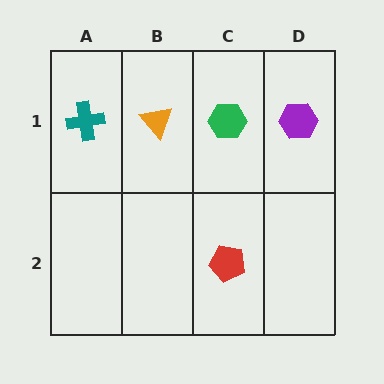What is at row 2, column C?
A red pentagon.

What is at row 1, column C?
A green hexagon.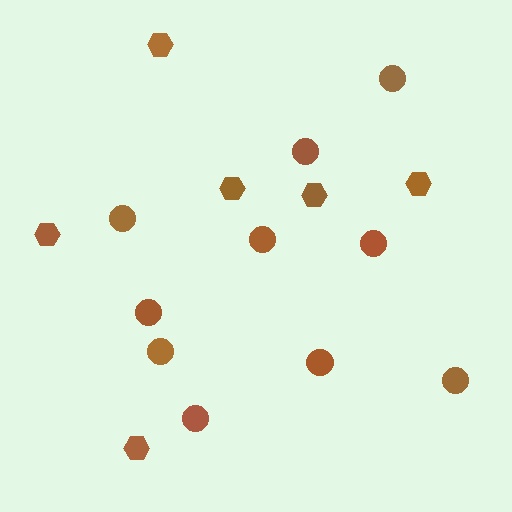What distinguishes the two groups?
There are 2 groups: one group of circles (10) and one group of hexagons (6).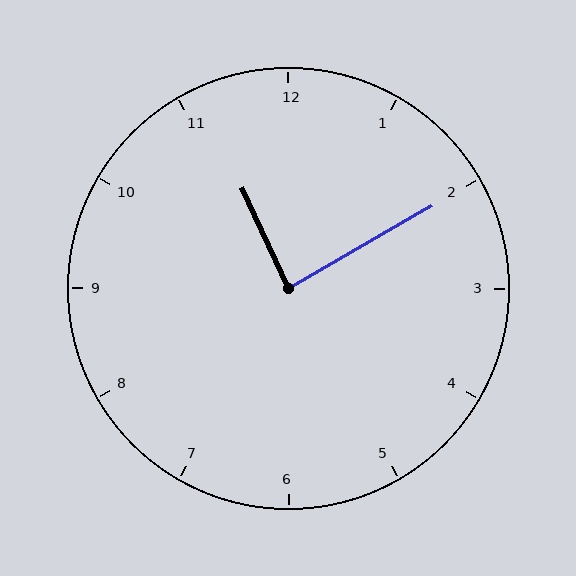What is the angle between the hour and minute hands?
Approximately 85 degrees.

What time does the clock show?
11:10.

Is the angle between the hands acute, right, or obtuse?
It is right.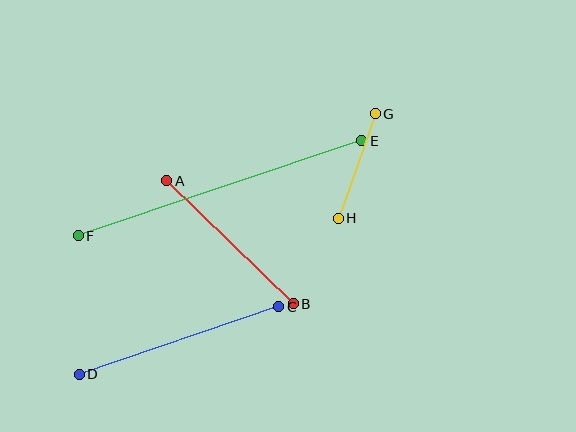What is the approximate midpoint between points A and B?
The midpoint is at approximately (230, 242) pixels.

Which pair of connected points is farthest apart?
Points E and F are farthest apart.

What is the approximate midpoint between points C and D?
The midpoint is at approximately (179, 340) pixels.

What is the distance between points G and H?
The distance is approximately 111 pixels.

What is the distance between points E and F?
The distance is approximately 299 pixels.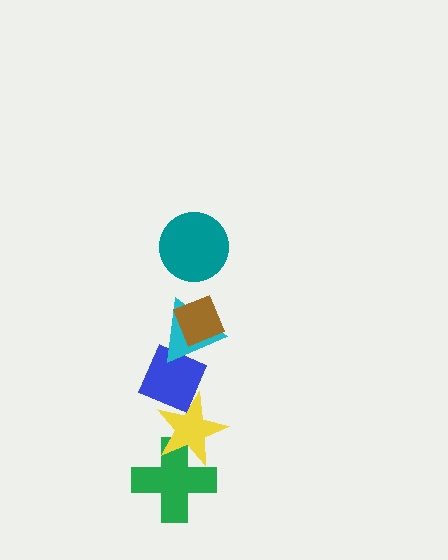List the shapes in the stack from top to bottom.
From top to bottom: the teal circle, the brown diamond, the cyan triangle, the blue diamond, the yellow star, the green cross.